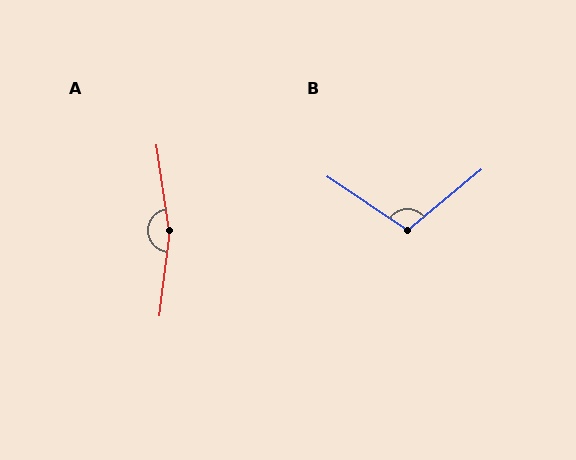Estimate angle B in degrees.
Approximately 107 degrees.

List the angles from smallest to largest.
B (107°), A (164°).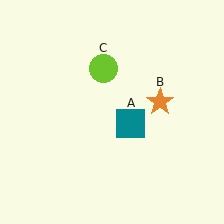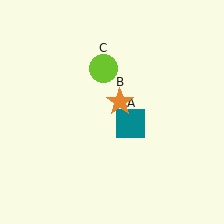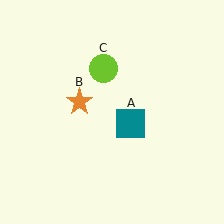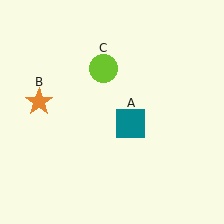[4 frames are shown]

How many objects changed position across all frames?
1 object changed position: orange star (object B).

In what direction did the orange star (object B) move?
The orange star (object B) moved left.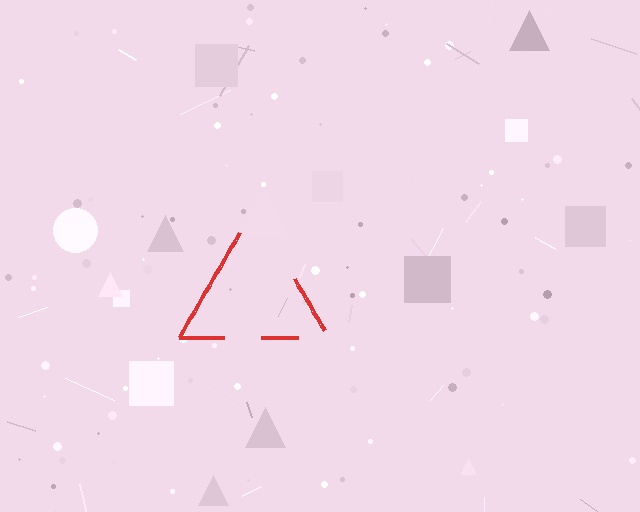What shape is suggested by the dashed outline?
The dashed outline suggests a triangle.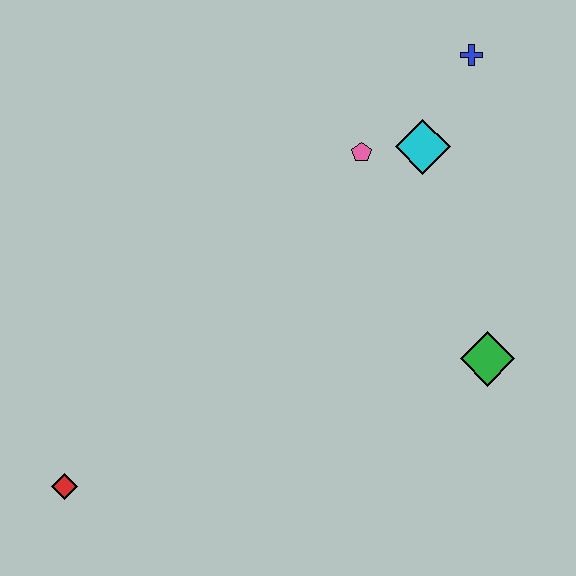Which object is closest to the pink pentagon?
The cyan diamond is closest to the pink pentagon.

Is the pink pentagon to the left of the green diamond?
Yes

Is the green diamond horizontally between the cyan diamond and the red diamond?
No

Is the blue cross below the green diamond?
No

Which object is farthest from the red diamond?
The blue cross is farthest from the red diamond.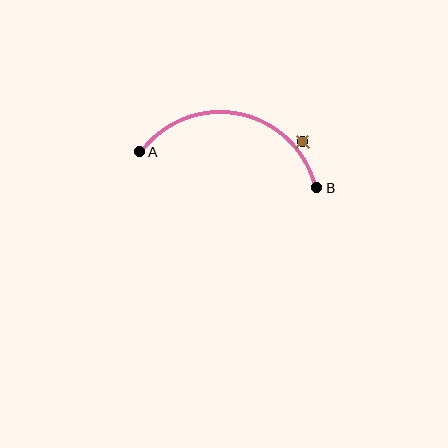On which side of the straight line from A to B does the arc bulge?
The arc bulges above the straight line connecting A and B.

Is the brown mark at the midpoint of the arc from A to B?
No — the brown mark does not lie on the arc at all. It sits slightly outside the curve.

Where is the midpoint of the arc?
The arc midpoint is the point on the curve farthest from the straight line joining A and B. It sits above that line.